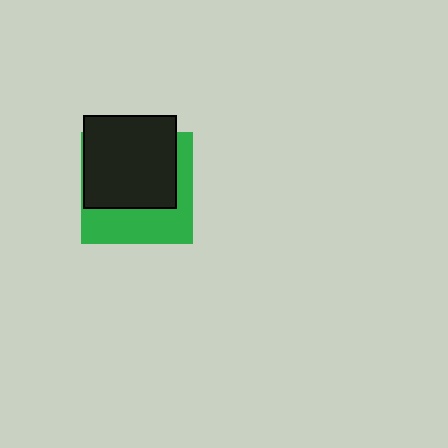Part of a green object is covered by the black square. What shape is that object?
It is a square.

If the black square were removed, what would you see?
You would see the complete green square.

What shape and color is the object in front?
The object in front is a black square.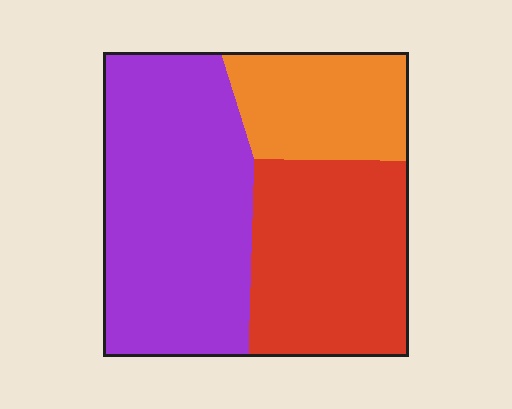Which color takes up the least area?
Orange, at roughly 20%.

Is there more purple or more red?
Purple.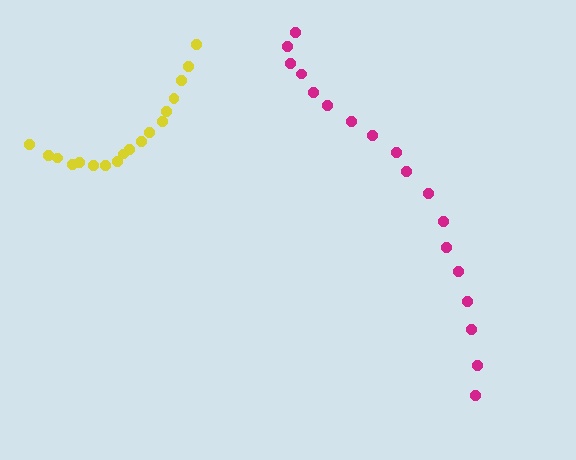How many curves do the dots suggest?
There are 2 distinct paths.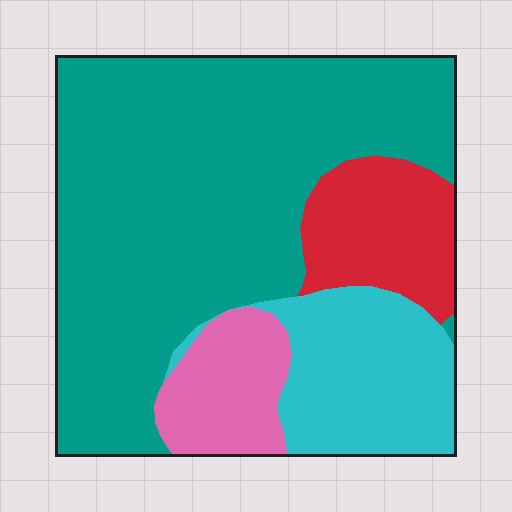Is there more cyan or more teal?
Teal.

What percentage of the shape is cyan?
Cyan takes up less than a quarter of the shape.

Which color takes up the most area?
Teal, at roughly 60%.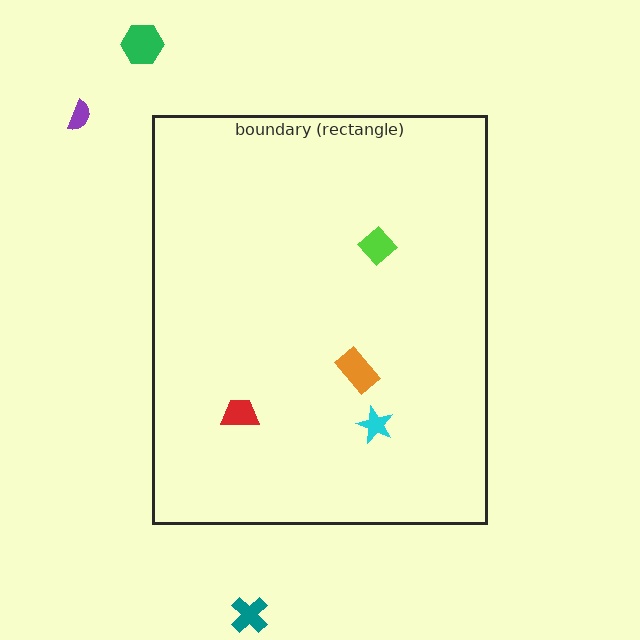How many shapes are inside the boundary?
4 inside, 3 outside.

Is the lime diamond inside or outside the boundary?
Inside.